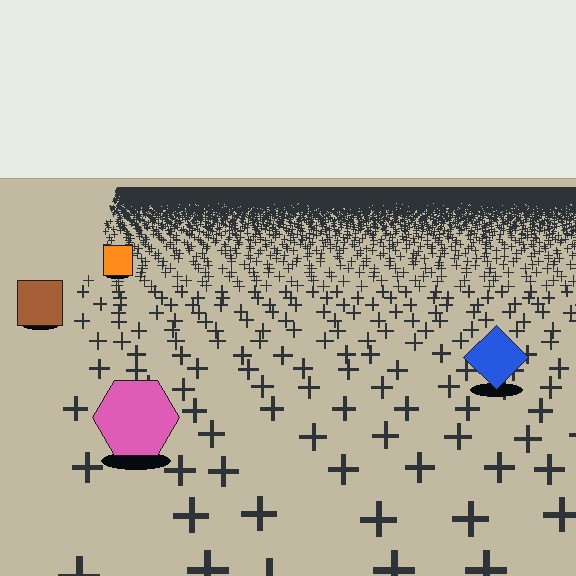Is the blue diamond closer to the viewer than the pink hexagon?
No. The pink hexagon is closer — you can tell from the texture gradient: the ground texture is coarser near it.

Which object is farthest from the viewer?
The orange square is farthest from the viewer. It appears smaller and the ground texture around it is denser.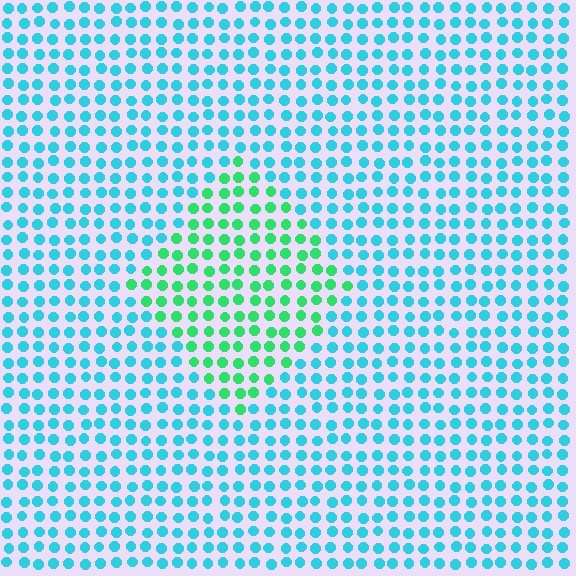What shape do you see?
I see a diamond.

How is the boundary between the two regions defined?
The boundary is defined purely by a slight shift in hue (about 46 degrees). Spacing, size, and orientation are identical on both sides.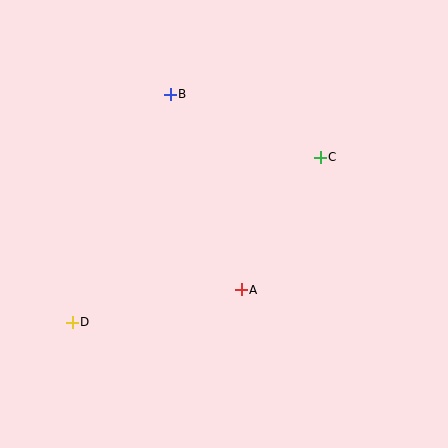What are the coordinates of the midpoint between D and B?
The midpoint between D and B is at (121, 208).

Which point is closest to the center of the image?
Point A at (241, 290) is closest to the center.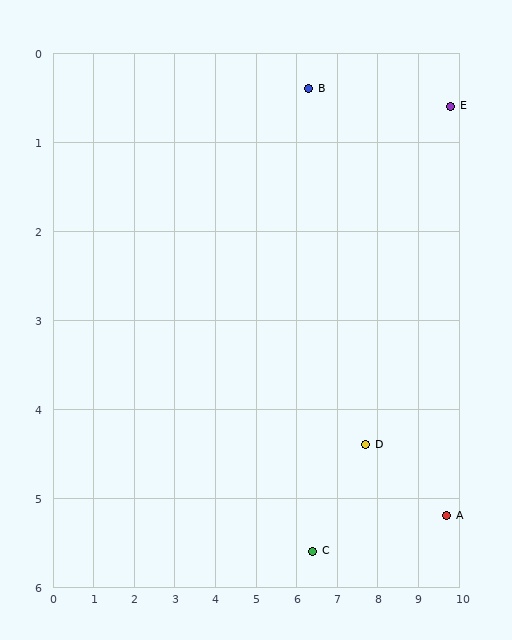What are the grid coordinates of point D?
Point D is at approximately (7.7, 4.4).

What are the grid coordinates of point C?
Point C is at approximately (6.4, 5.6).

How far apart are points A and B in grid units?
Points A and B are about 5.9 grid units apart.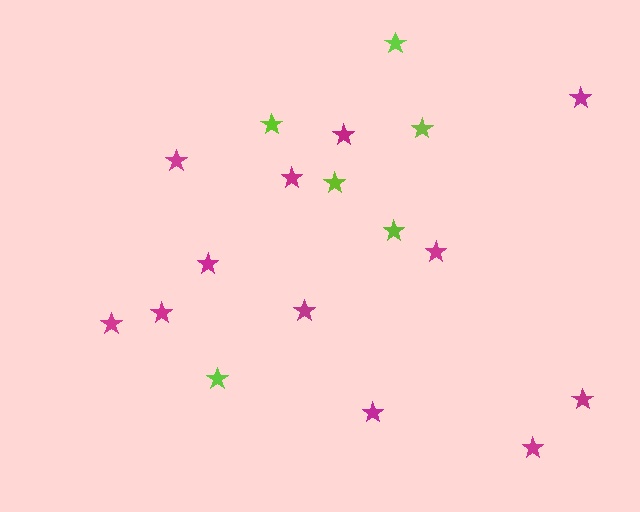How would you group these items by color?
There are 2 groups: one group of lime stars (6) and one group of magenta stars (12).